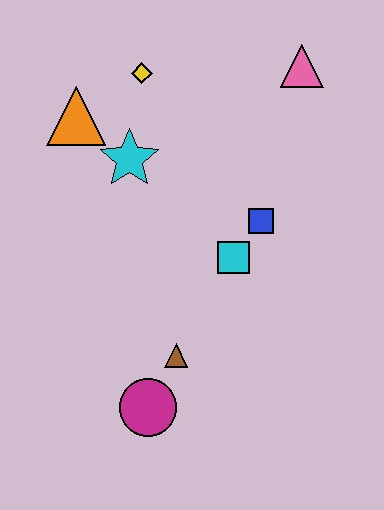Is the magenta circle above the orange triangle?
No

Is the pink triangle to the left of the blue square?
No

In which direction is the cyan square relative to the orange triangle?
The cyan square is to the right of the orange triangle.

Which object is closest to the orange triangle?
The cyan star is closest to the orange triangle.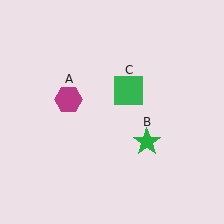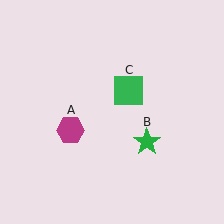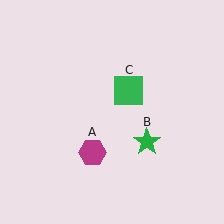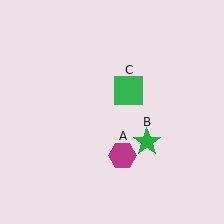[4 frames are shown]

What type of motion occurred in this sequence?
The magenta hexagon (object A) rotated counterclockwise around the center of the scene.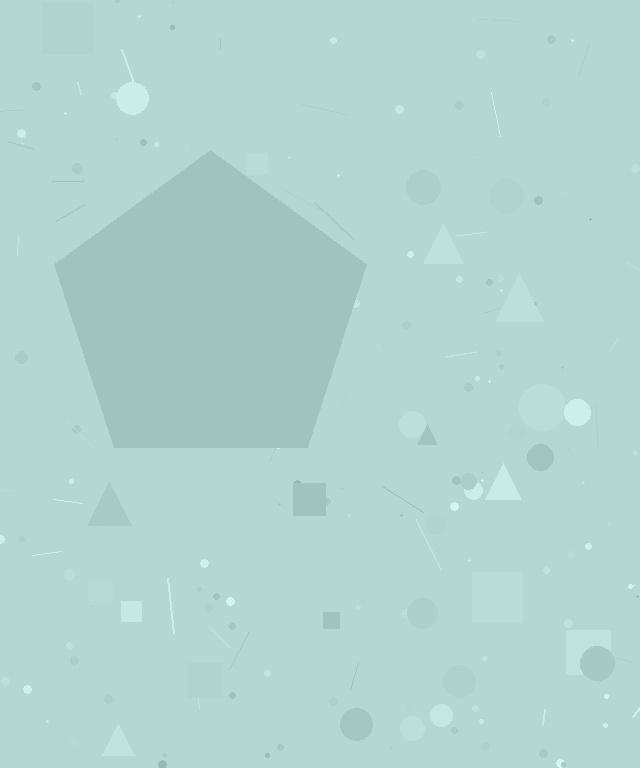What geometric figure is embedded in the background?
A pentagon is embedded in the background.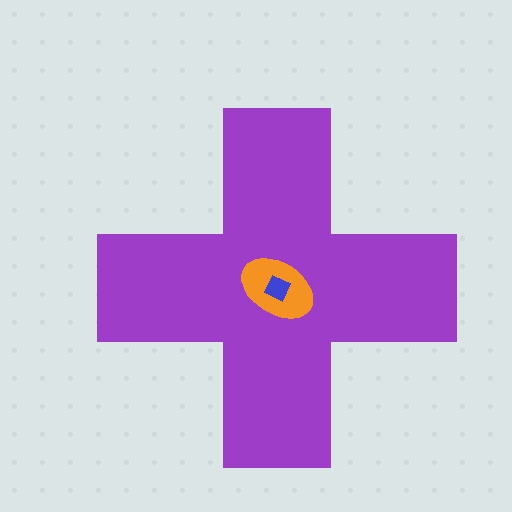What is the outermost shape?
The purple cross.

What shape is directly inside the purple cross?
The orange ellipse.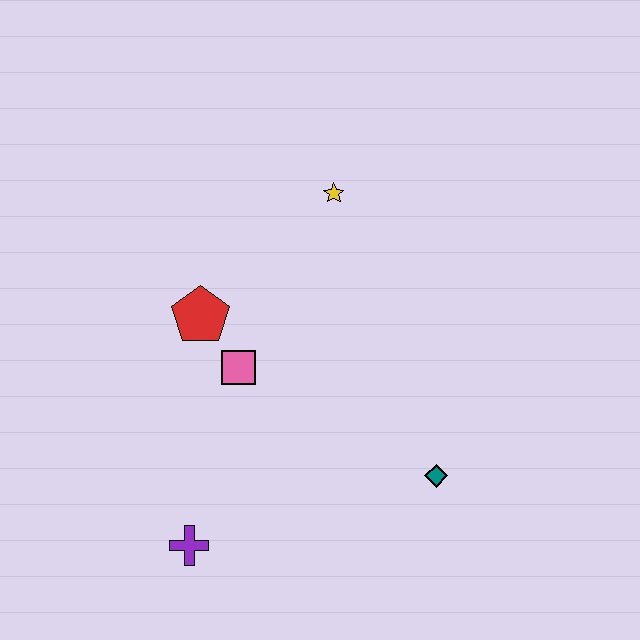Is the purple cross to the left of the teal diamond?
Yes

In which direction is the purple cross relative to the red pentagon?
The purple cross is below the red pentagon.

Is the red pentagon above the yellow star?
No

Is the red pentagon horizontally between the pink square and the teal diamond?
No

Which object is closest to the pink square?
The red pentagon is closest to the pink square.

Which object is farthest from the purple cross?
The yellow star is farthest from the purple cross.